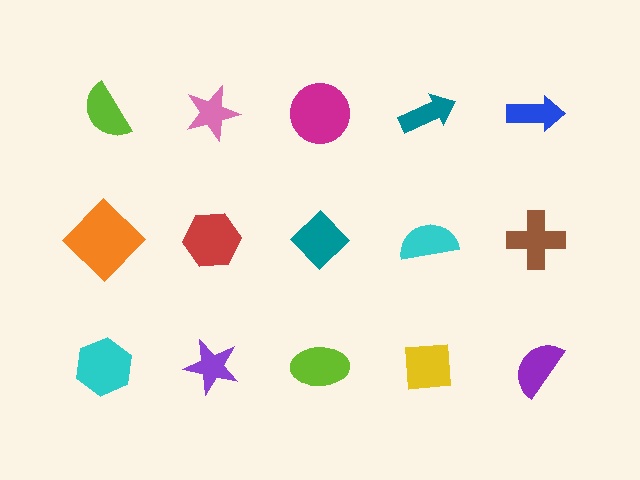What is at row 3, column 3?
A lime ellipse.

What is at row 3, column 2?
A purple star.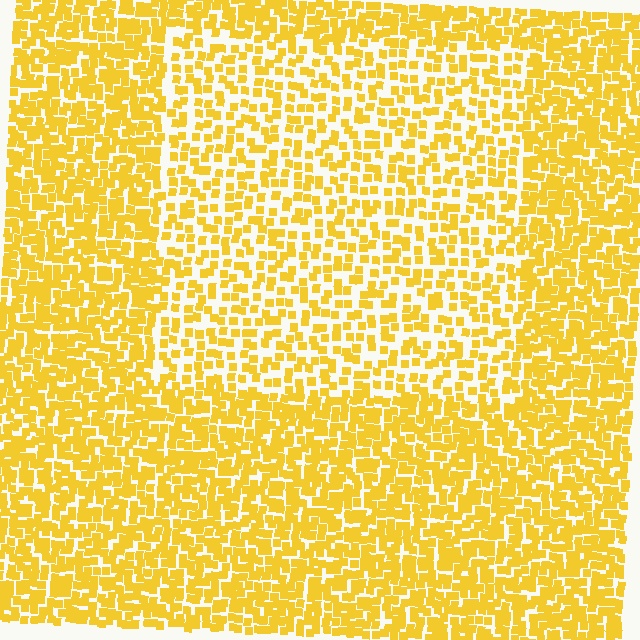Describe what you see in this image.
The image contains small yellow elements arranged at two different densities. A rectangle-shaped region is visible where the elements are less densely packed than the surrounding area.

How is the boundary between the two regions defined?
The boundary is defined by a change in element density (approximately 1.8x ratio). All elements are the same color, size, and shape.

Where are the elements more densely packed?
The elements are more densely packed outside the rectangle boundary.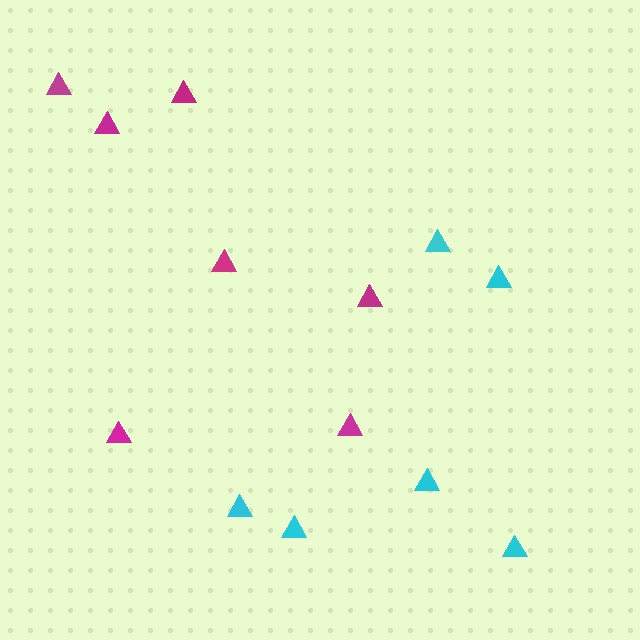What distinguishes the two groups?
There are 2 groups: one group of magenta triangles (7) and one group of cyan triangles (6).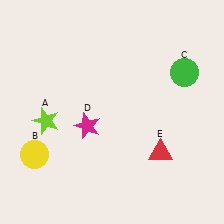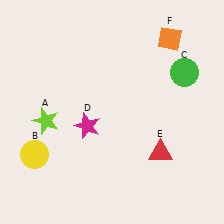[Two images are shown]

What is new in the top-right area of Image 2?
An orange diamond (F) was added in the top-right area of Image 2.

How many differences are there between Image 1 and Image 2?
There is 1 difference between the two images.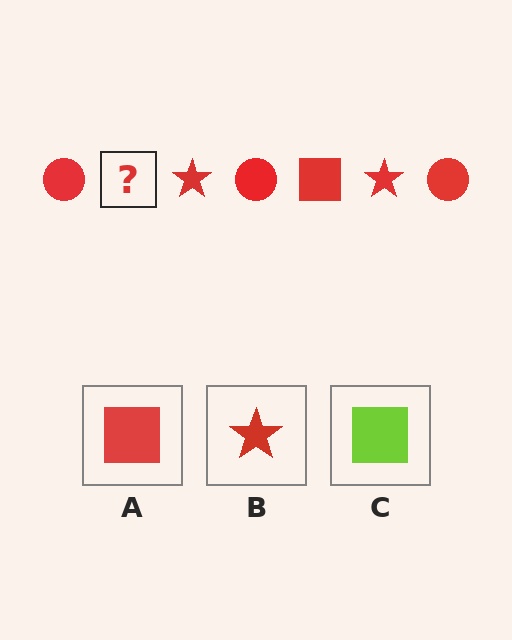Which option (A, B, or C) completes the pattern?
A.